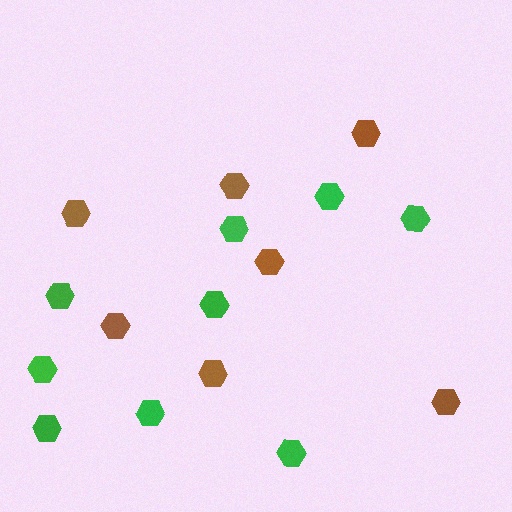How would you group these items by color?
There are 2 groups: one group of green hexagons (9) and one group of brown hexagons (7).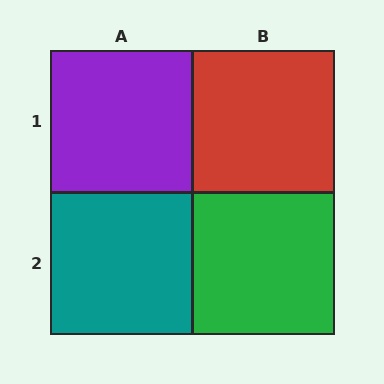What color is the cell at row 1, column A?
Purple.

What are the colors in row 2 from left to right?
Teal, green.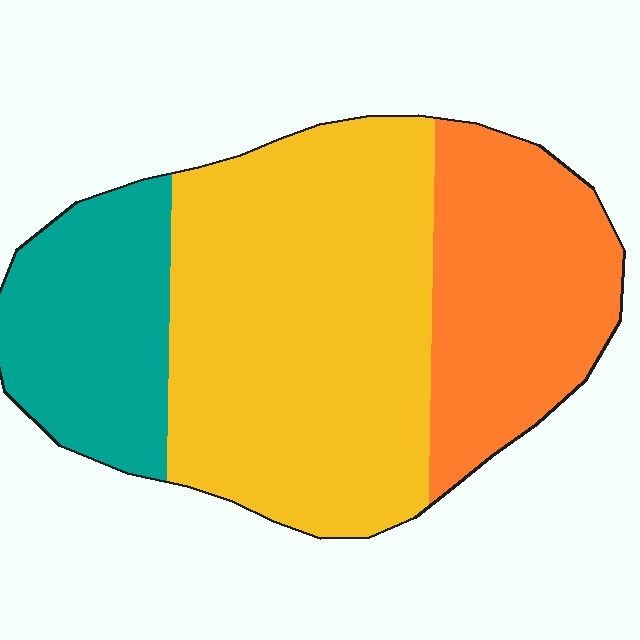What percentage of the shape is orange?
Orange covers around 25% of the shape.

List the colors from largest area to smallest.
From largest to smallest: yellow, orange, teal.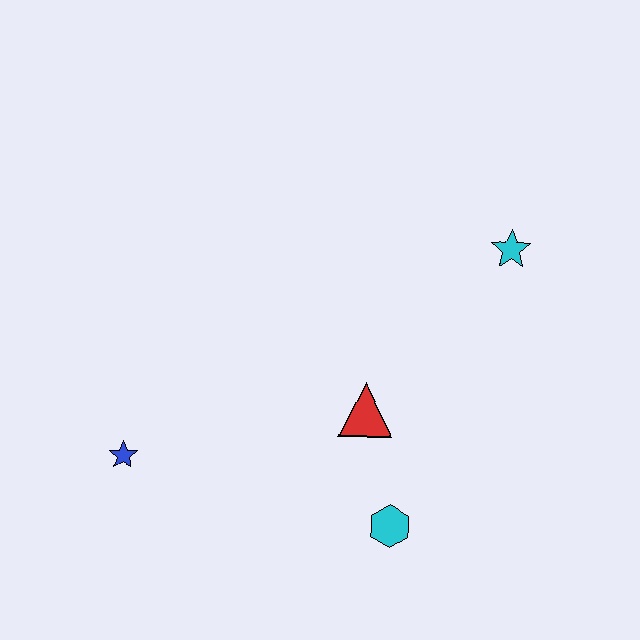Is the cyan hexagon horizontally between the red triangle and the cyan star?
Yes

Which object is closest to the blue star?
The red triangle is closest to the blue star.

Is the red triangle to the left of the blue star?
No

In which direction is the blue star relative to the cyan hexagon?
The blue star is to the left of the cyan hexagon.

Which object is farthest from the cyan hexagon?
The cyan star is farthest from the cyan hexagon.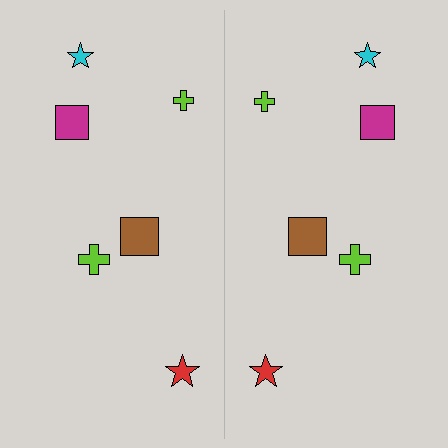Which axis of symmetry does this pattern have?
The pattern has a vertical axis of symmetry running through the center of the image.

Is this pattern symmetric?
Yes, this pattern has bilateral (reflection) symmetry.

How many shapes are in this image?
There are 12 shapes in this image.